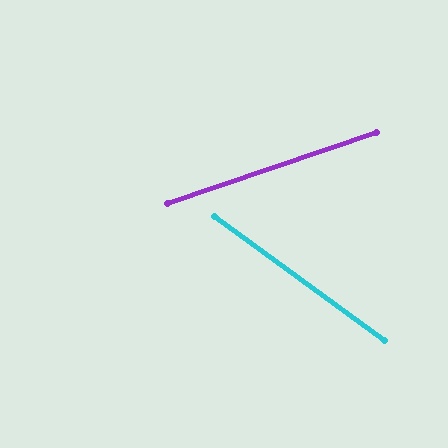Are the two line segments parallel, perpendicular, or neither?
Neither parallel nor perpendicular — they differ by about 55°.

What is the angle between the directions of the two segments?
Approximately 55 degrees.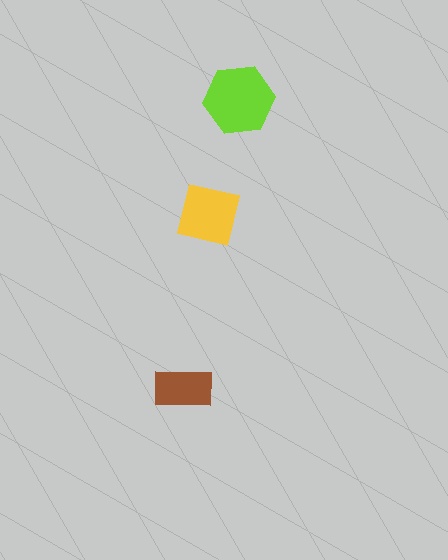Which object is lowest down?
The brown rectangle is bottommost.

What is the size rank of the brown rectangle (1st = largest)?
3rd.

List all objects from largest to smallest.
The lime hexagon, the yellow square, the brown rectangle.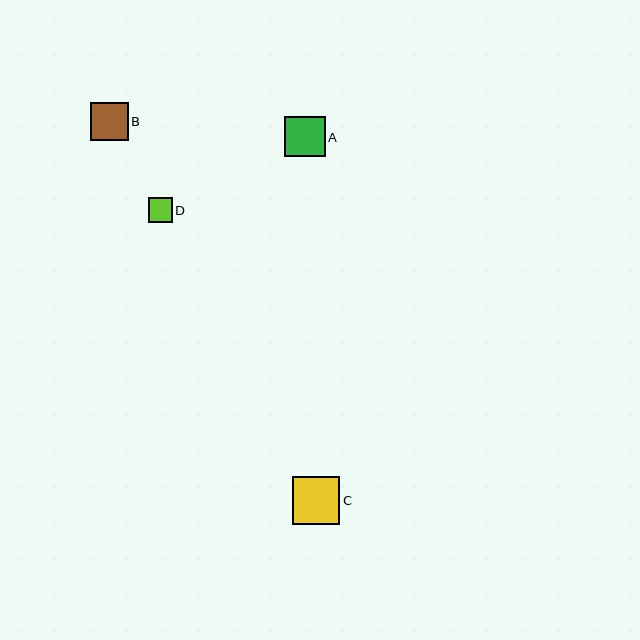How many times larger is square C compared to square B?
Square C is approximately 1.3 times the size of square B.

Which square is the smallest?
Square D is the smallest with a size of approximately 24 pixels.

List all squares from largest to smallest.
From largest to smallest: C, A, B, D.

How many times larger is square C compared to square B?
Square C is approximately 1.3 times the size of square B.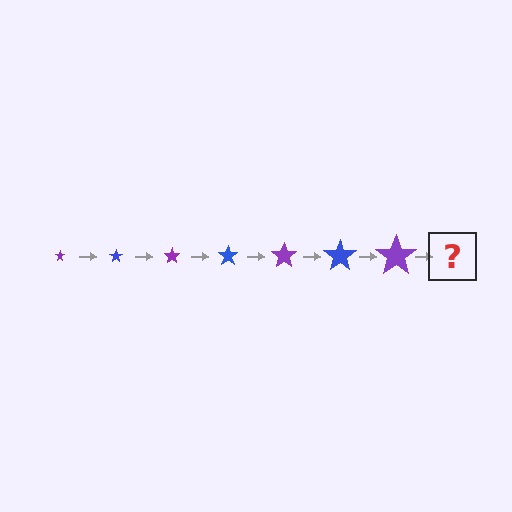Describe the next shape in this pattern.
It should be a blue star, larger than the previous one.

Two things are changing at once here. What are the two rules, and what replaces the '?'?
The two rules are that the star grows larger each step and the color cycles through purple and blue. The '?' should be a blue star, larger than the previous one.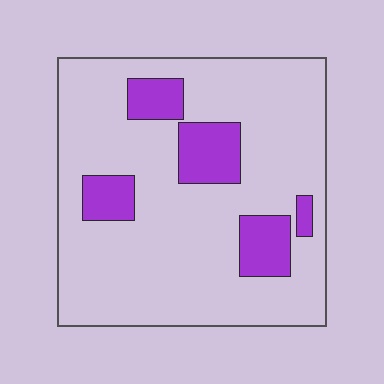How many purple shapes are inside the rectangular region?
5.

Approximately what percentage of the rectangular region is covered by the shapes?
Approximately 15%.